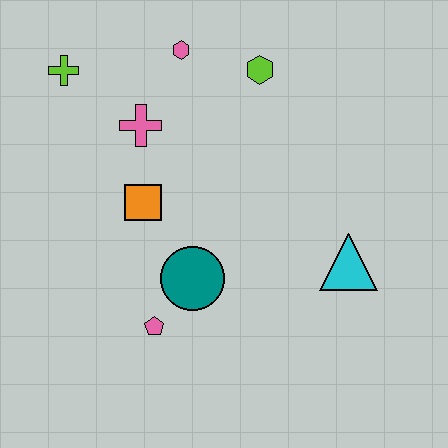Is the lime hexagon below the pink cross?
No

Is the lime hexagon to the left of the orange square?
No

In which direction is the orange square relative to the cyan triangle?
The orange square is to the left of the cyan triangle.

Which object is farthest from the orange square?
The cyan triangle is farthest from the orange square.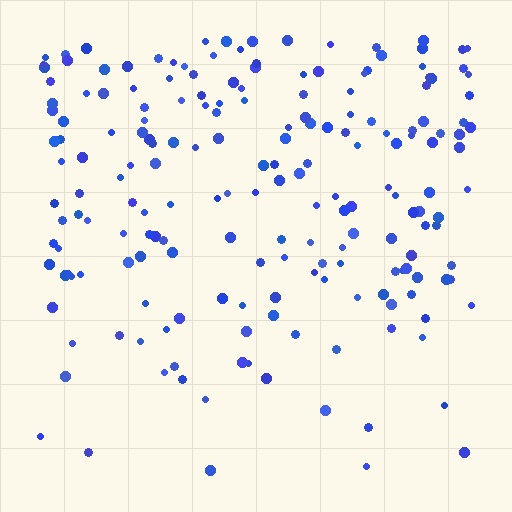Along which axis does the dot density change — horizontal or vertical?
Vertical.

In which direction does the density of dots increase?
From bottom to top, with the top side densest.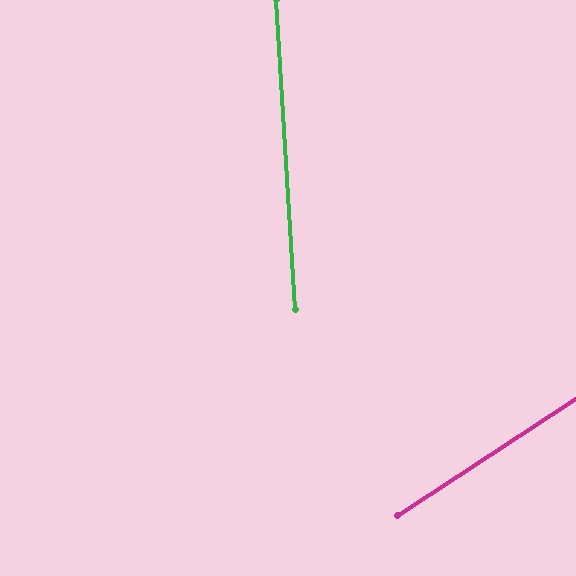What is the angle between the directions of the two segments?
Approximately 60 degrees.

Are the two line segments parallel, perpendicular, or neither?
Neither parallel nor perpendicular — they differ by about 60°.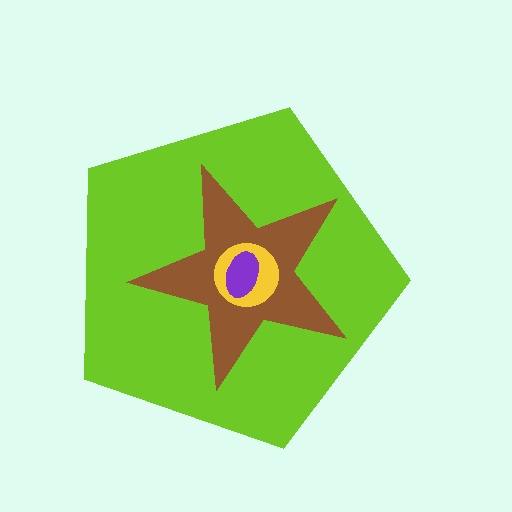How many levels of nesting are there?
4.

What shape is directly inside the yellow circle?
The purple ellipse.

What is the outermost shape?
The lime pentagon.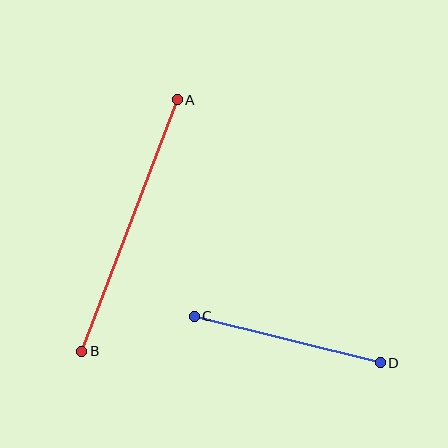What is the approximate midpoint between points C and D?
The midpoint is at approximately (287, 339) pixels.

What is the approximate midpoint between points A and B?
The midpoint is at approximately (130, 225) pixels.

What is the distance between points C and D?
The distance is approximately 191 pixels.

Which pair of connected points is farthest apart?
Points A and B are farthest apart.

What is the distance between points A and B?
The distance is approximately 269 pixels.